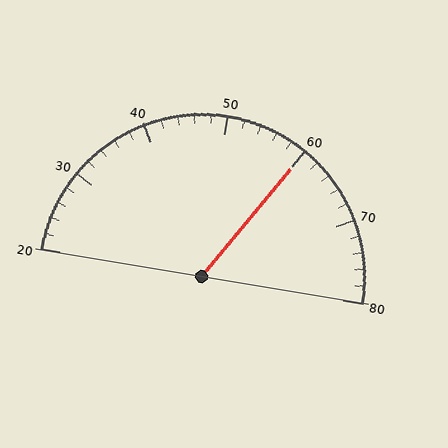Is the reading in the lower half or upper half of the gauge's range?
The reading is in the upper half of the range (20 to 80).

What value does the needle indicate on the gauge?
The needle indicates approximately 60.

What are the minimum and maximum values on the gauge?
The gauge ranges from 20 to 80.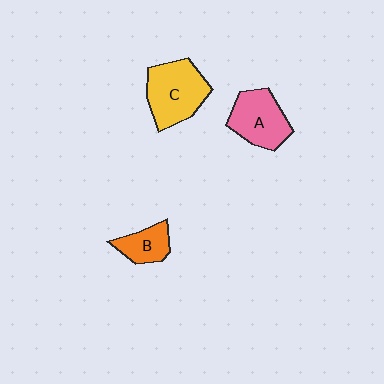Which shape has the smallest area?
Shape B (orange).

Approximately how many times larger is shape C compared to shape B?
Approximately 1.9 times.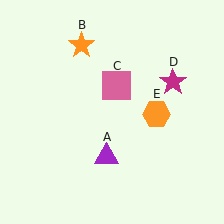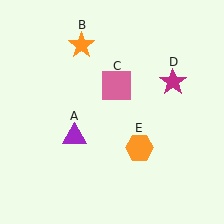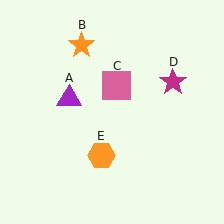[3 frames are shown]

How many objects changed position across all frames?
2 objects changed position: purple triangle (object A), orange hexagon (object E).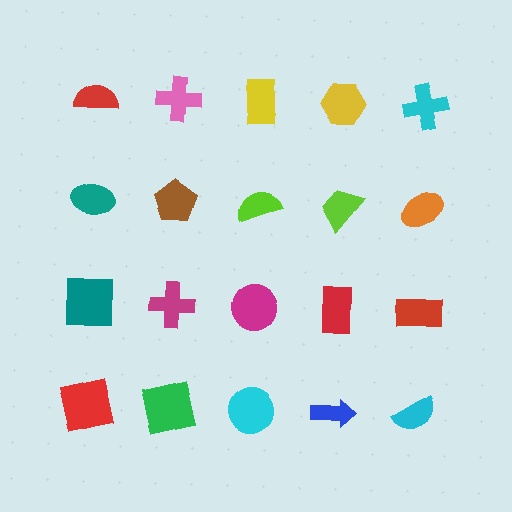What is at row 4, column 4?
A blue arrow.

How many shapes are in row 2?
5 shapes.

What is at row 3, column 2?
A magenta cross.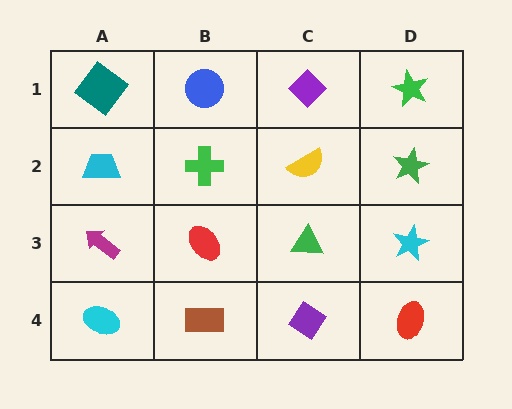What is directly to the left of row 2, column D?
A yellow semicircle.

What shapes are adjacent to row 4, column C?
A green triangle (row 3, column C), a brown rectangle (row 4, column B), a red ellipse (row 4, column D).